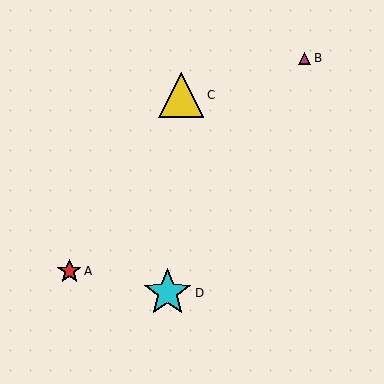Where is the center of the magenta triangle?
The center of the magenta triangle is at (305, 58).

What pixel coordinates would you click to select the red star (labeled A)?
Click at (69, 271) to select the red star A.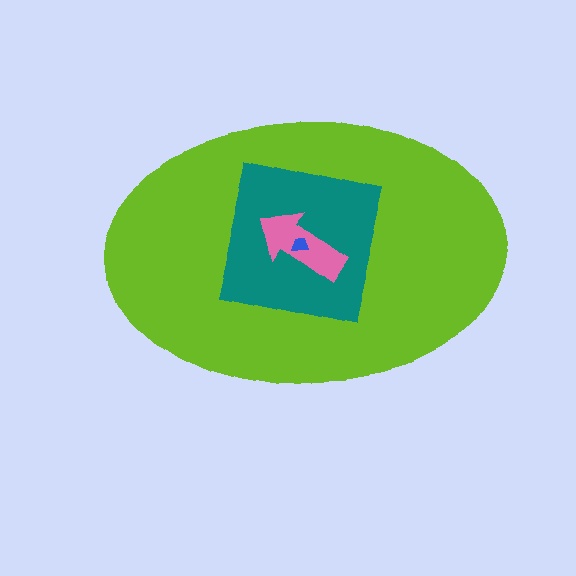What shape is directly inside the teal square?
The pink arrow.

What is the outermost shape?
The lime ellipse.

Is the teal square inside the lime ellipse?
Yes.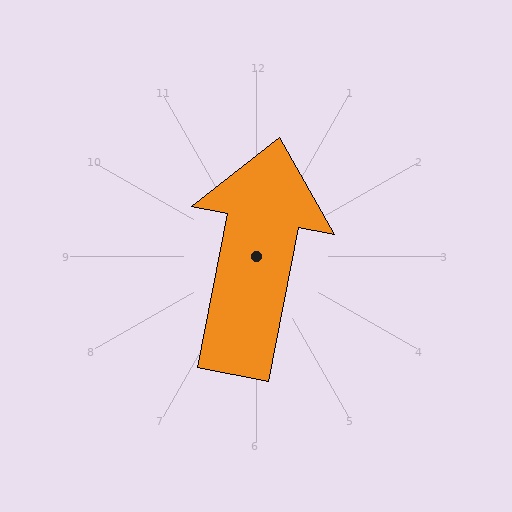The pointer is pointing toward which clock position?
Roughly 12 o'clock.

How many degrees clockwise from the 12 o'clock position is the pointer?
Approximately 11 degrees.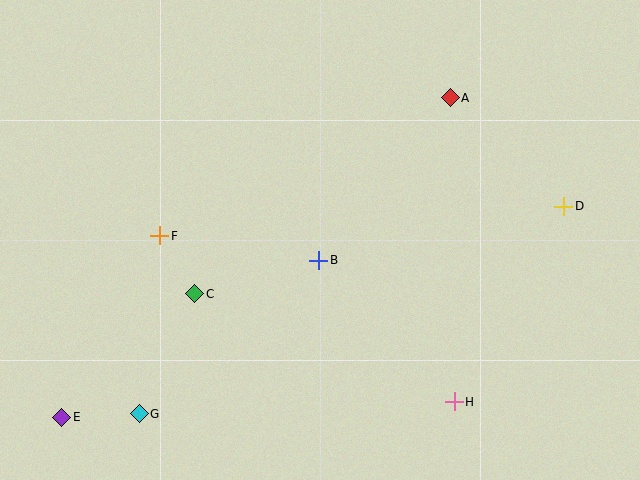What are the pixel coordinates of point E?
Point E is at (62, 417).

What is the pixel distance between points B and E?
The distance between B and E is 301 pixels.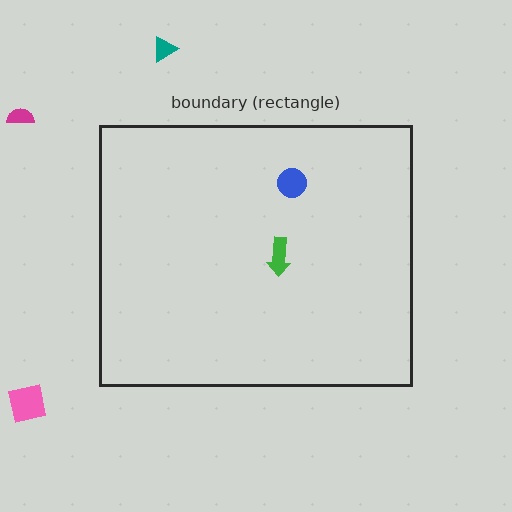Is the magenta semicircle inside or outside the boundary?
Outside.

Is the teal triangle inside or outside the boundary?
Outside.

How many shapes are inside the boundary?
2 inside, 3 outside.